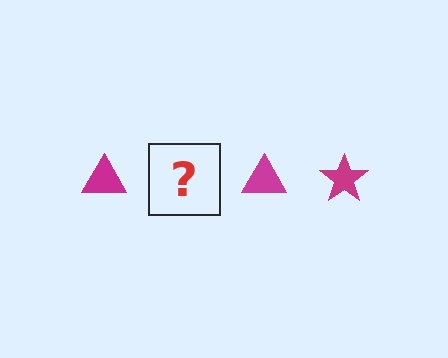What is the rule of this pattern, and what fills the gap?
The rule is that the pattern cycles through triangle, star shapes in magenta. The gap should be filled with a magenta star.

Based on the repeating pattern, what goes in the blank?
The blank should be a magenta star.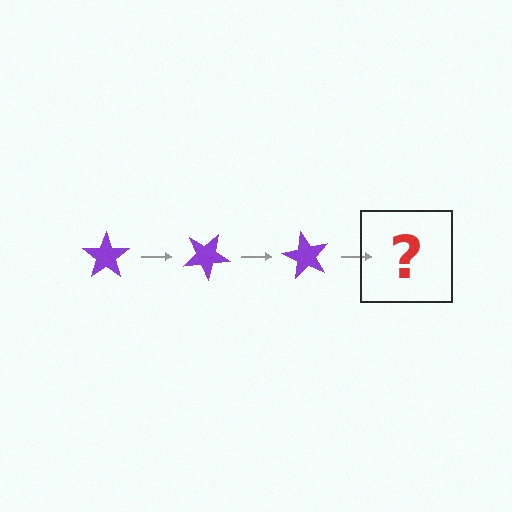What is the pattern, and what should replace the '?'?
The pattern is that the star rotates 30 degrees each step. The '?' should be a purple star rotated 90 degrees.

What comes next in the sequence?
The next element should be a purple star rotated 90 degrees.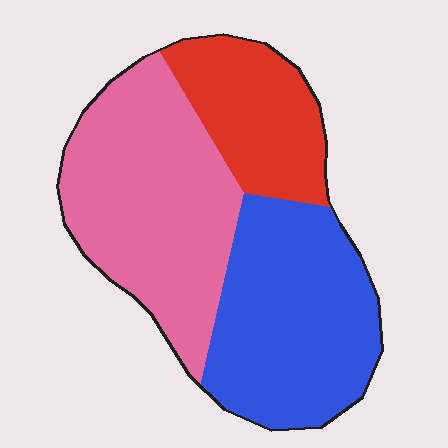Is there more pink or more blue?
Pink.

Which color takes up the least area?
Red, at roughly 20%.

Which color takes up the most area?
Pink, at roughly 40%.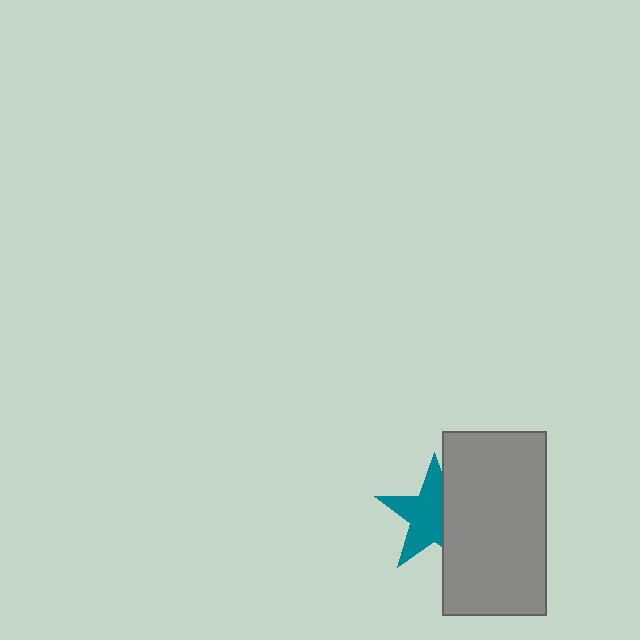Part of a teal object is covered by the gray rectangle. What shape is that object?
It is a star.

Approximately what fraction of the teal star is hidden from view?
Roughly 38% of the teal star is hidden behind the gray rectangle.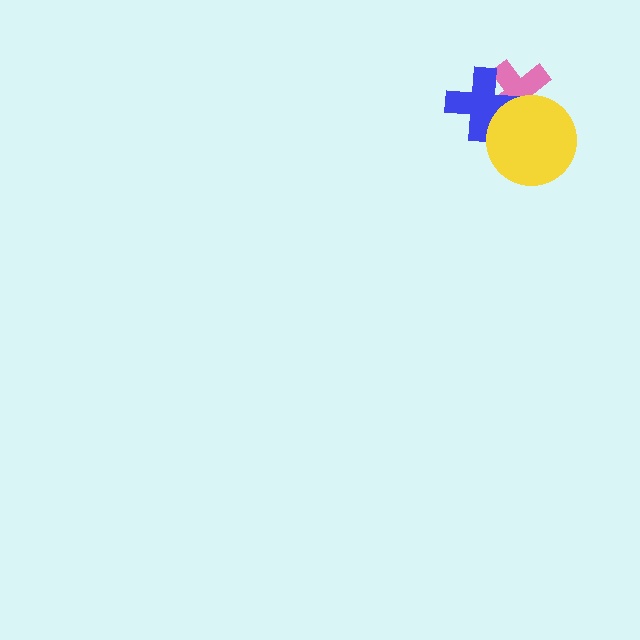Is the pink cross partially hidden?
Yes, it is partially covered by another shape.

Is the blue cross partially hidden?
Yes, it is partially covered by another shape.